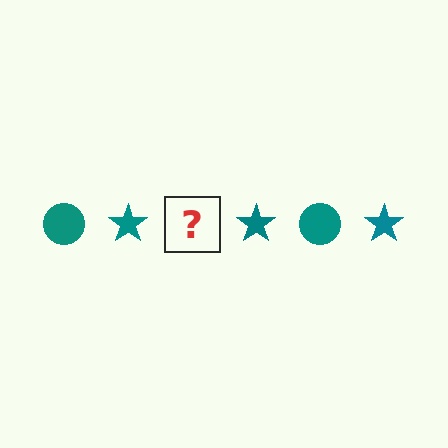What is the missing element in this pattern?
The missing element is a teal circle.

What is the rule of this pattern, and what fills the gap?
The rule is that the pattern cycles through circle, star shapes in teal. The gap should be filled with a teal circle.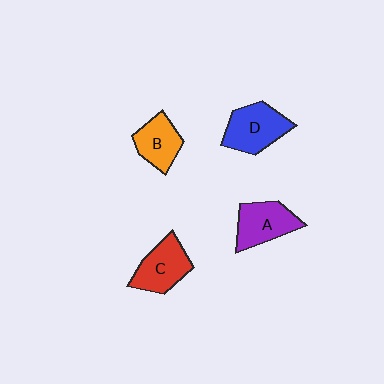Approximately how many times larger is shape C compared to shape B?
Approximately 1.2 times.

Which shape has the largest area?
Shape D (blue).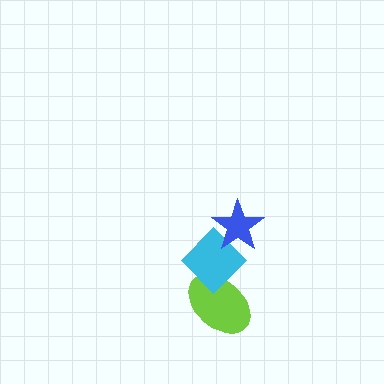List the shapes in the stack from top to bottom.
From top to bottom: the blue star, the cyan diamond, the lime ellipse.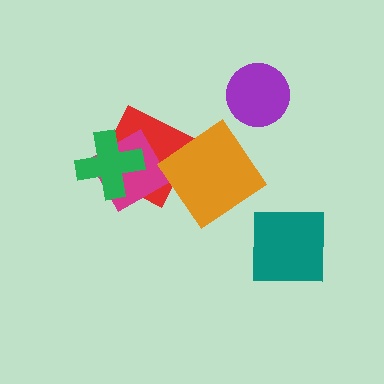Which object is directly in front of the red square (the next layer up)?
The magenta diamond is directly in front of the red square.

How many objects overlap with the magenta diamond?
2 objects overlap with the magenta diamond.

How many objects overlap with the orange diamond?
1 object overlaps with the orange diamond.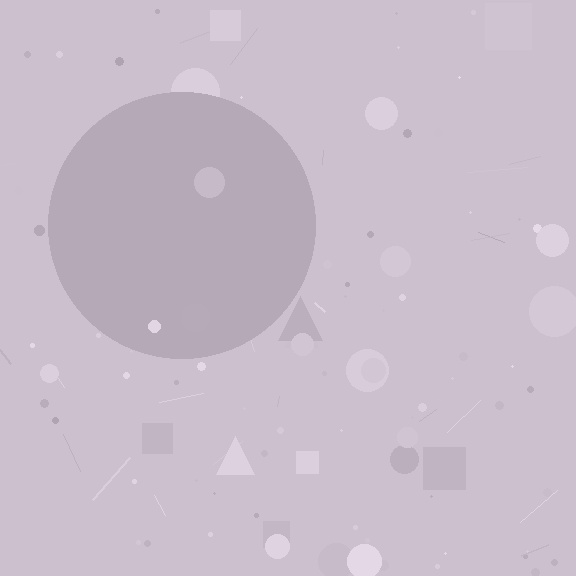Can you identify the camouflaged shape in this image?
The camouflaged shape is a circle.